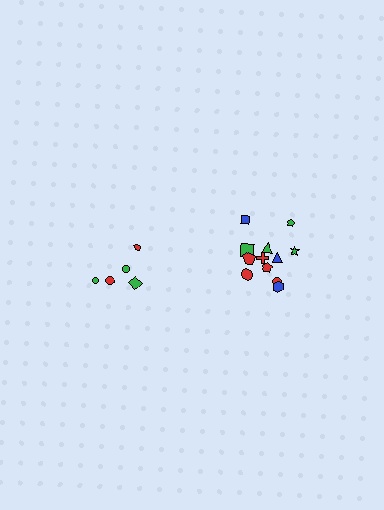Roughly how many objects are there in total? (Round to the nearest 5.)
Roughly 15 objects in total.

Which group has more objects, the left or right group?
The right group.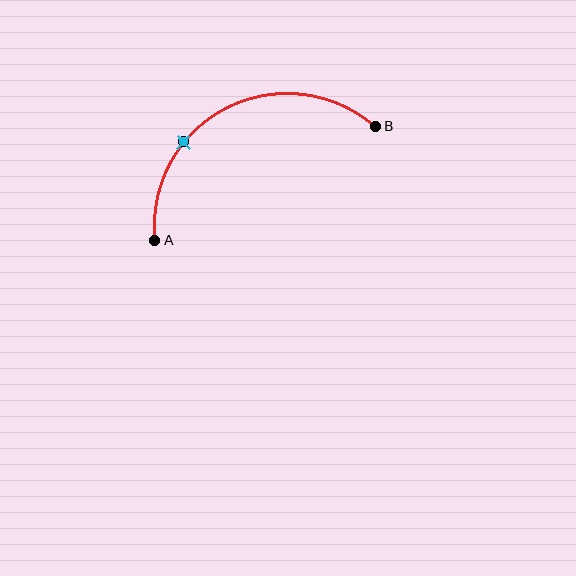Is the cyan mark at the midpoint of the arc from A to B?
No. The cyan mark lies on the arc but is closer to endpoint A. The arc midpoint would be at the point on the curve equidistant along the arc from both A and B.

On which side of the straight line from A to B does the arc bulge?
The arc bulges above the straight line connecting A and B.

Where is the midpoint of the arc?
The arc midpoint is the point on the curve farthest from the straight line joining A and B. It sits above that line.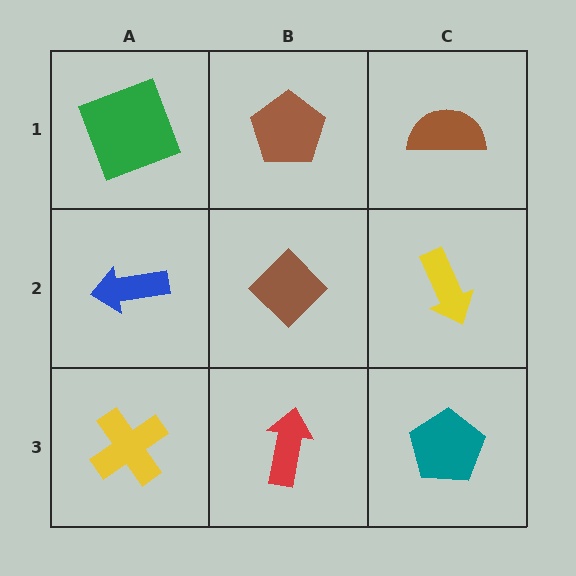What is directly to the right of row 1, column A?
A brown pentagon.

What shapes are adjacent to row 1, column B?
A brown diamond (row 2, column B), a green square (row 1, column A), a brown semicircle (row 1, column C).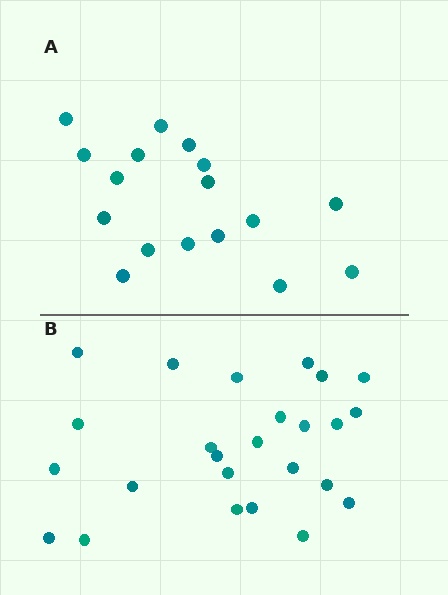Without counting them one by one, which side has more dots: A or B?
Region B (the bottom region) has more dots.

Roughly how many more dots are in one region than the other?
Region B has roughly 8 or so more dots than region A.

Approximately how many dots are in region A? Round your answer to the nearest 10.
About 20 dots. (The exact count is 17, which rounds to 20.)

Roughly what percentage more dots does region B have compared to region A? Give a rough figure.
About 45% more.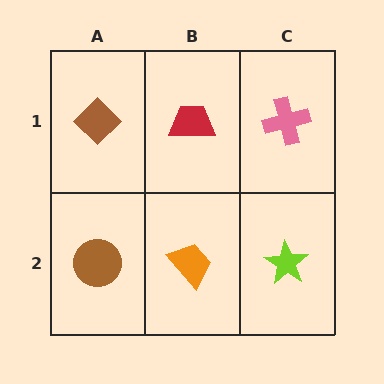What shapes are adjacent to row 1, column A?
A brown circle (row 2, column A), a red trapezoid (row 1, column B).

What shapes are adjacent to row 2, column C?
A pink cross (row 1, column C), an orange trapezoid (row 2, column B).